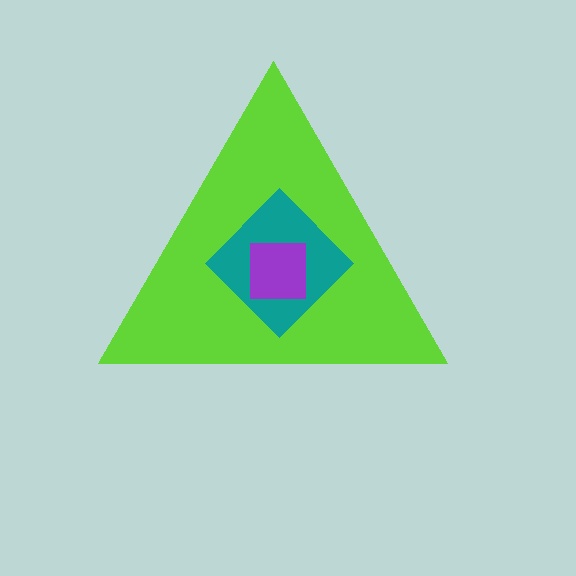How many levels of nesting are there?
3.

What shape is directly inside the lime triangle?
The teal diamond.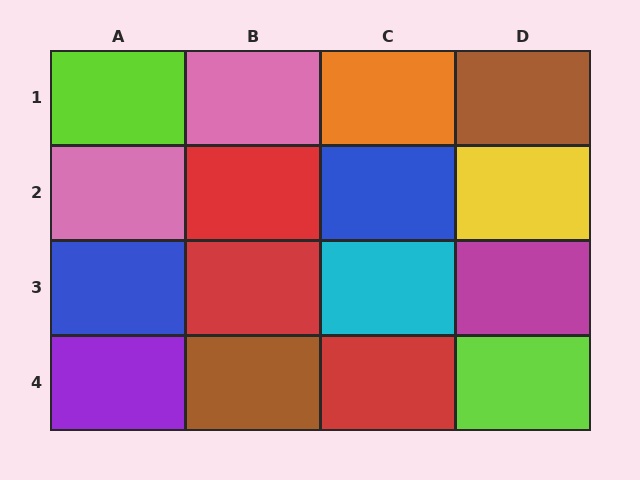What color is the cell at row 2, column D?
Yellow.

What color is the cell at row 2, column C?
Blue.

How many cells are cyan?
1 cell is cyan.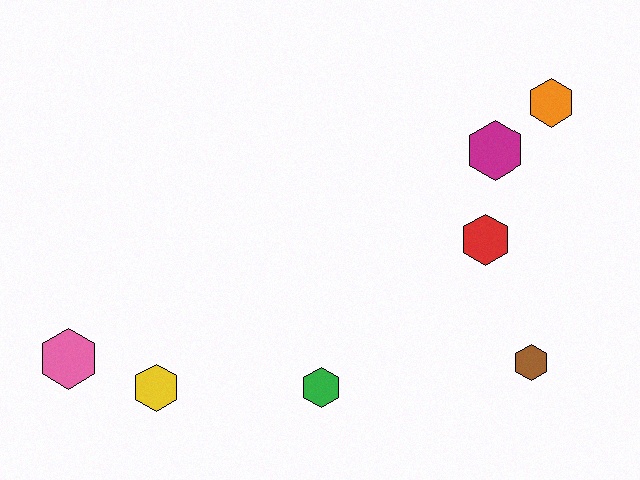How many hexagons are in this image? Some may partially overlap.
There are 7 hexagons.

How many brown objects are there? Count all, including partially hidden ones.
There is 1 brown object.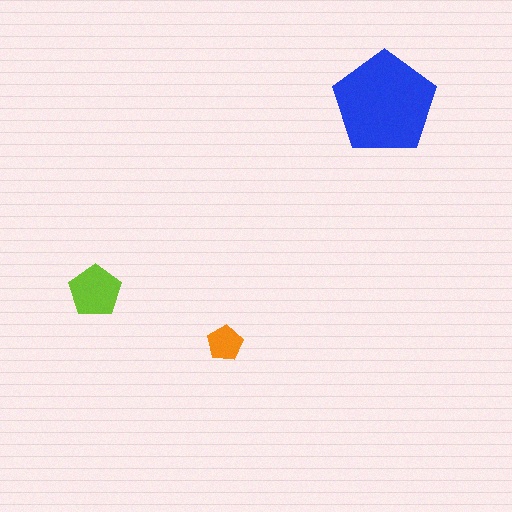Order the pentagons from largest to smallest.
the blue one, the lime one, the orange one.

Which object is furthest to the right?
The blue pentagon is rightmost.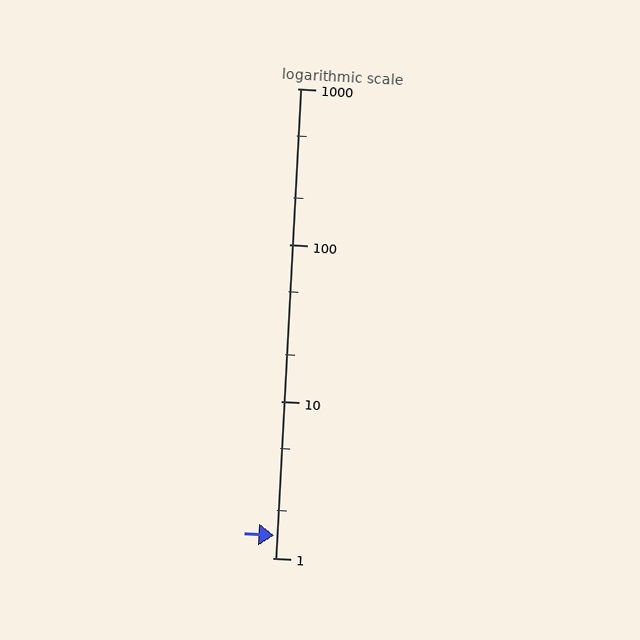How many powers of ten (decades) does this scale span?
The scale spans 3 decades, from 1 to 1000.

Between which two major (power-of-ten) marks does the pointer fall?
The pointer is between 1 and 10.